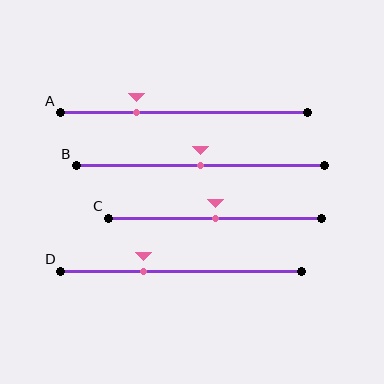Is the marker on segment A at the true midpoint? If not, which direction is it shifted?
No, the marker on segment A is shifted to the left by about 19% of the segment length.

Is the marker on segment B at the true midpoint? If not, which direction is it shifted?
Yes, the marker on segment B is at the true midpoint.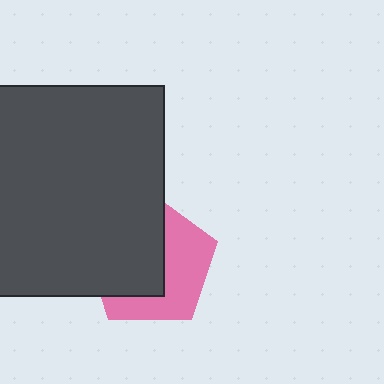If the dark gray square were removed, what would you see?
You would see the complete pink pentagon.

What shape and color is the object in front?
The object in front is a dark gray square.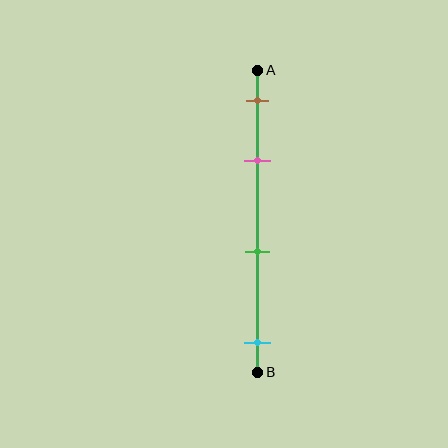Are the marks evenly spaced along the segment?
No, the marks are not evenly spaced.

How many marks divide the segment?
There are 4 marks dividing the segment.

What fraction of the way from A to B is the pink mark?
The pink mark is approximately 30% (0.3) of the way from A to B.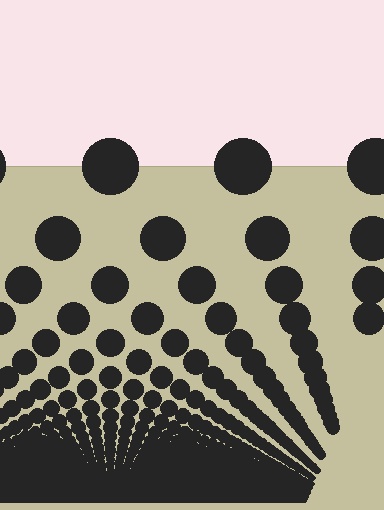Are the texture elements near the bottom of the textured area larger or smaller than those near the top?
Smaller. The gradient is inverted — elements near the bottom are smaller and denser.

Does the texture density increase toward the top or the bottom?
Density increases toward the bottom.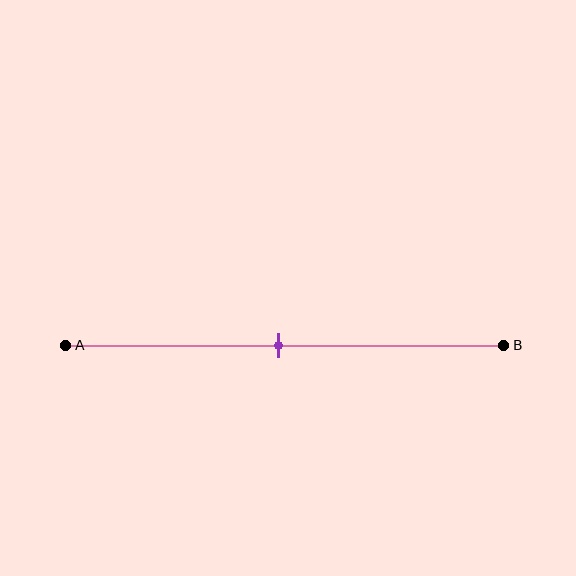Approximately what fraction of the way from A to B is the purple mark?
The purple mark is approximately 50% of the way from A to B.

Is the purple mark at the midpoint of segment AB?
Yes, the mark is approximately at the midpoint.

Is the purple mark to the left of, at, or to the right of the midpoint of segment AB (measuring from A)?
The purple mark is approximately at the midpoint of segment AB.